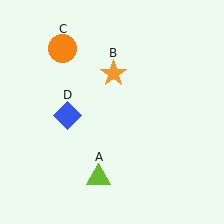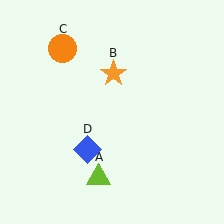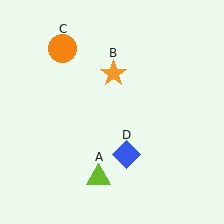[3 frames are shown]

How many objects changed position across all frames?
1 object changed position: blue diamond (object D).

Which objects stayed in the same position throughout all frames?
Lime triangle (object A) and orange star (object B) and orange circle (object C) remained stationary.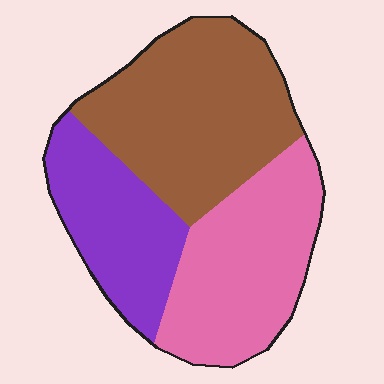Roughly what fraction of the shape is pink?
Pink covers about 35% of the shape.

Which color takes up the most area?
Brown, at roughly 40%.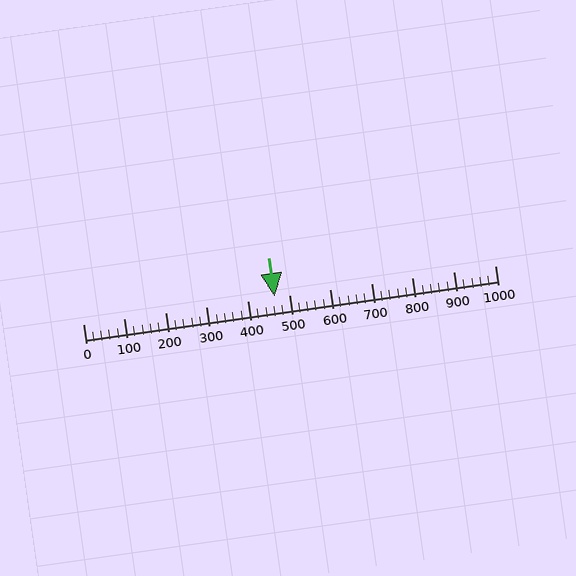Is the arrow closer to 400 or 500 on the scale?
The arrow is closer to 500.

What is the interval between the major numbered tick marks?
The major tick marks are spaced 100 units apart.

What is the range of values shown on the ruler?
The ruler shows values from 0 to 1000.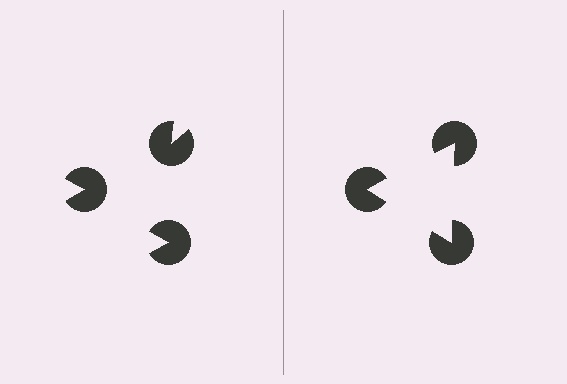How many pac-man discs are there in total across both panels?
6 — 3 on each side.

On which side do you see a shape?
An illusory triangle appears on the right side. On the left side the wedge cuts are rotated, so no coherent shape forms.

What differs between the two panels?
The pac-man discs are positioned identically on both sides; only the wedge orientations differ. On the right they align to a triangle; on the left they are misaligned.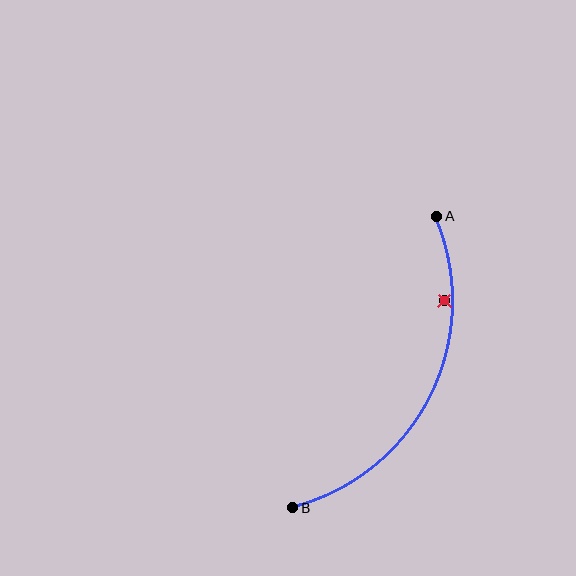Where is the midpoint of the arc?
The arc midpoint is the point on the curve farthest from the straight line joining A and B. It sits to the right of that line.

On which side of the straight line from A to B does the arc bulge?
The arc bulges to the right of the straight line connecting A and B.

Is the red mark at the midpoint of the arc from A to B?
No — the red mark does not lie on the arc at all. It sits slightly inside the curve.